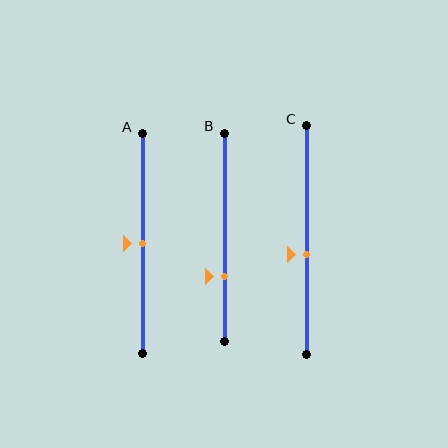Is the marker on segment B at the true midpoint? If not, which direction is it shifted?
No, the marker on segment B is shifted downward by about 19% of the segment length.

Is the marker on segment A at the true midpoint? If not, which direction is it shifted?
Yes, the marker on segment A is at the true midpoint.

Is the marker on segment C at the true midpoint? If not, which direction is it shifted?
No, the marker on segment C is shifted downward by about 6% of the segment length.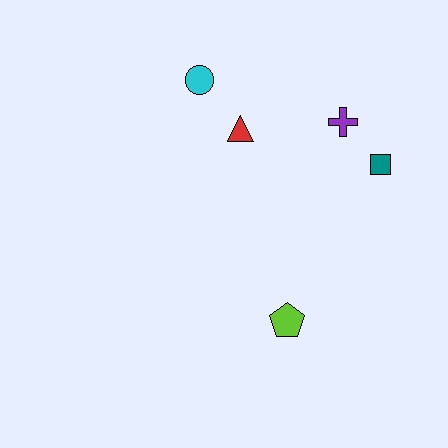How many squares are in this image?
There is 1 square.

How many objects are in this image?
There are 5 objects.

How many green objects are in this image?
There are no green objects.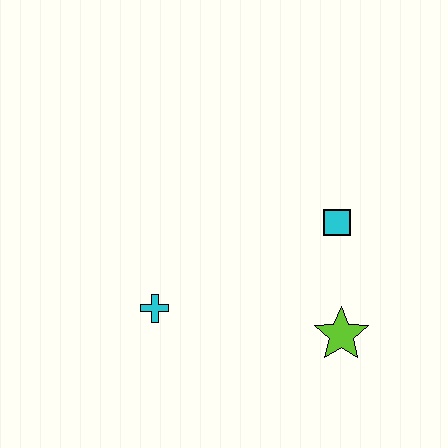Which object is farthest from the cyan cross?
The cyan square is farthest from the cyan cross.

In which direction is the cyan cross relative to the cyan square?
The cyan cross is to the left of the cyan square.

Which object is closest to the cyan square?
The lime star is closest to the cyan square.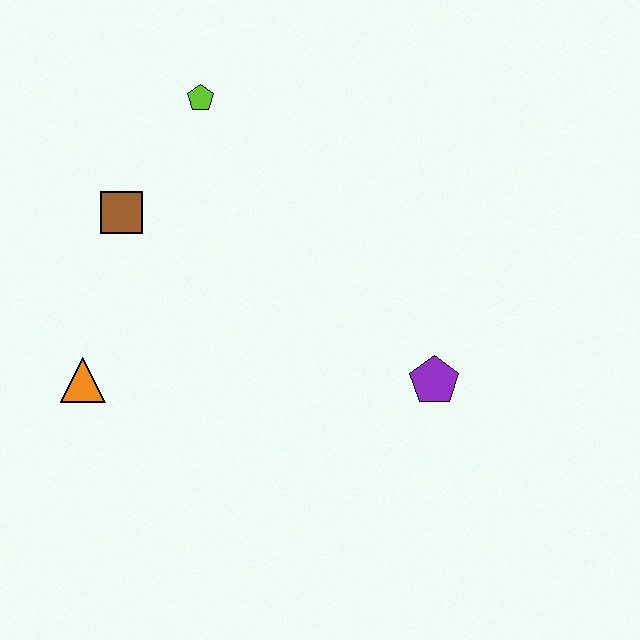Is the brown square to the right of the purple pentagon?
No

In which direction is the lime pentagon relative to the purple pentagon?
The lime pentagon is above the purple pentagon.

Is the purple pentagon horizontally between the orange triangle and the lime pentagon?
No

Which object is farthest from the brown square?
The purple pentagon is farthest from the brown square.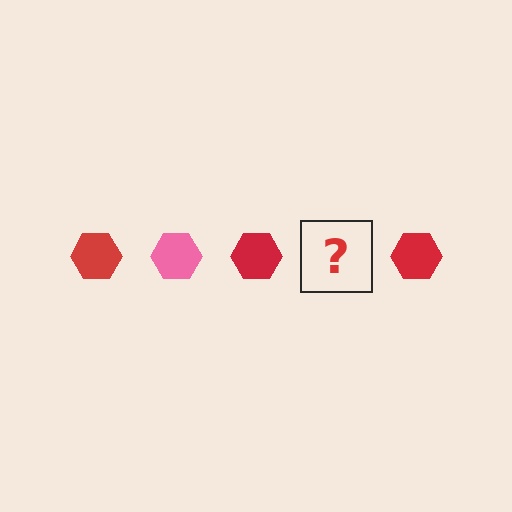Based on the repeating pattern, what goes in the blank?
The blank should be a pink hexagon.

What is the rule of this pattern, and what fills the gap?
The rule is that the pattern cycles through red, pink hexagons. The gap should be filled with a pink hexagon.